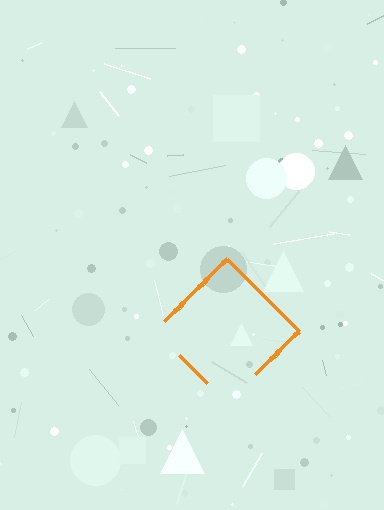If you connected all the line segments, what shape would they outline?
They would outline a diamond.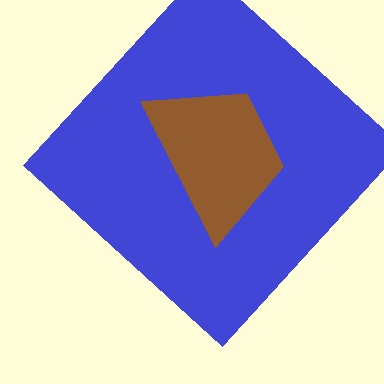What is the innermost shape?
The brown trapezoid.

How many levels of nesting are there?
2.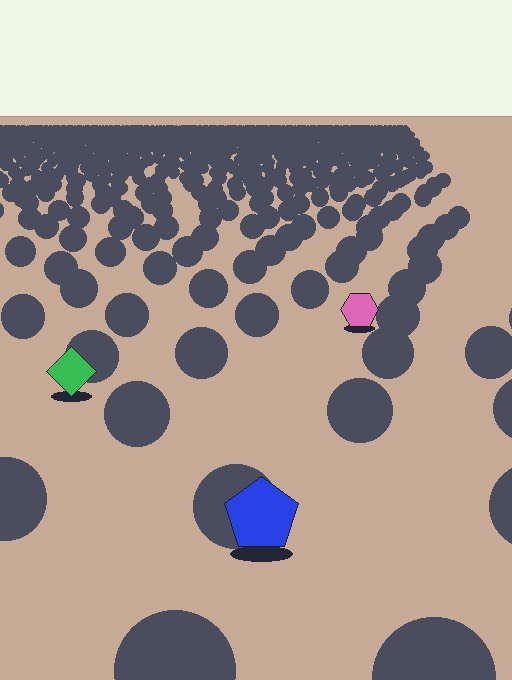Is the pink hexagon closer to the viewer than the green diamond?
No. The green diamond is closer — you can tell from the texture gradient: the ground texture is coarser near it.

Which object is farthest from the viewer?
The pink hexagon is farthest from the viewer. It appears smaller and the ground texture around it is denser.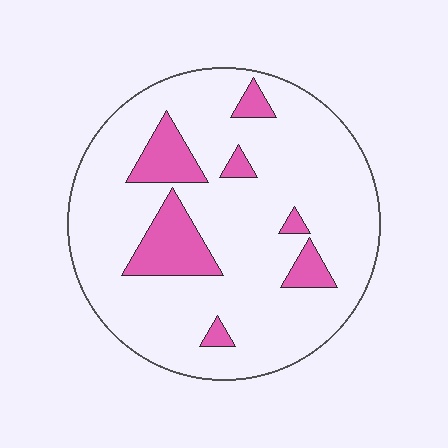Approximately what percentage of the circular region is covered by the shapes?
Approximately 15%.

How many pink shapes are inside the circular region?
7.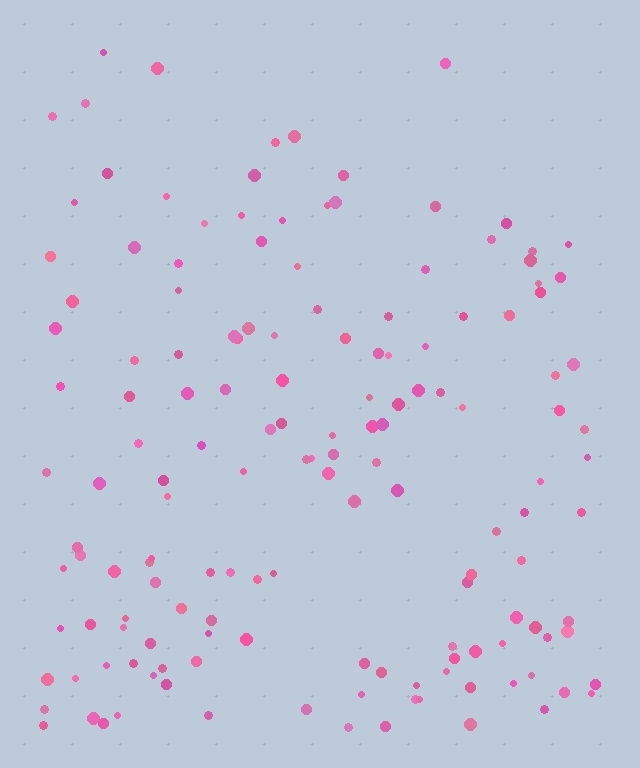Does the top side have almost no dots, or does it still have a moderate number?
Still a moderate number, just noticeably fewer than the bottom.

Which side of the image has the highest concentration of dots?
The bottom.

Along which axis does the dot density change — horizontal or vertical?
Vertical.